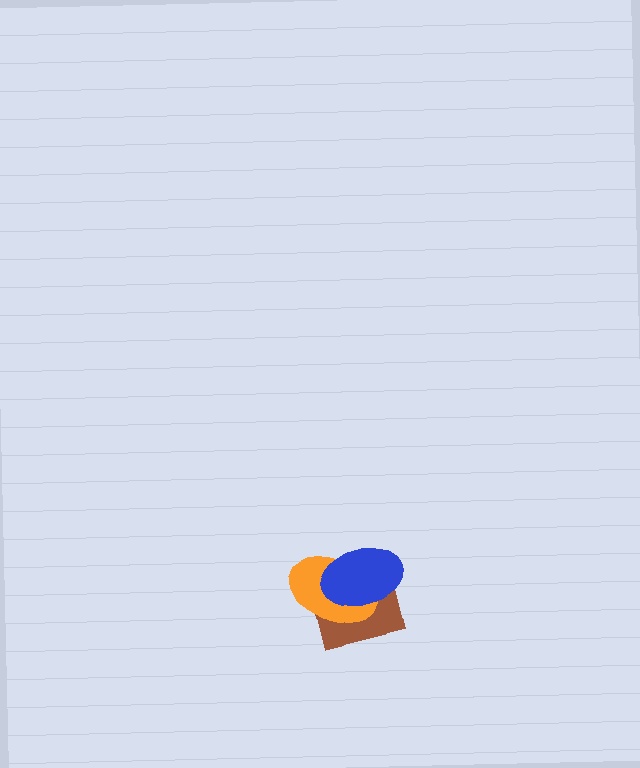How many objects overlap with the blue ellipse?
2 objects overlap with the blue ellipse.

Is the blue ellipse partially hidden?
No, no other shape covers it.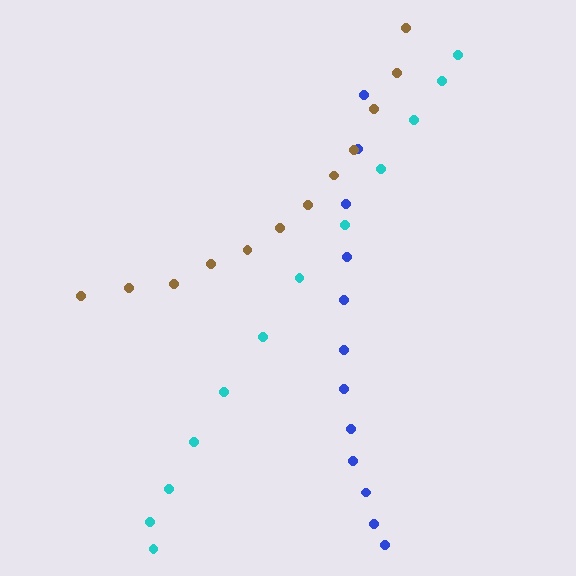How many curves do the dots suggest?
There are 3 distinct paths.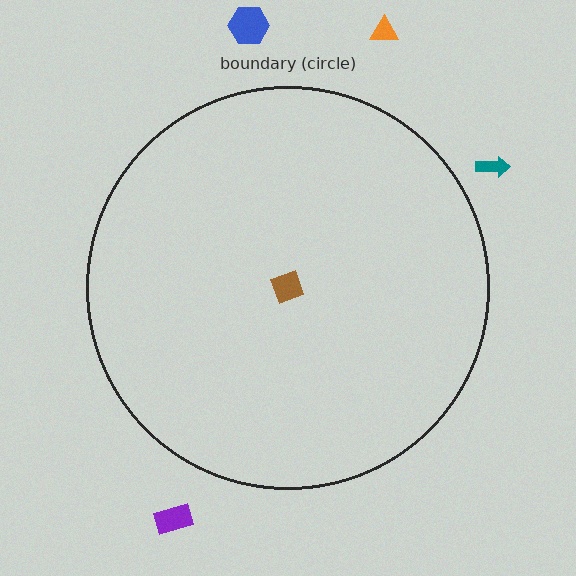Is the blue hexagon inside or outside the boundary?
Outside.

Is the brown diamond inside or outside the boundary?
Inside.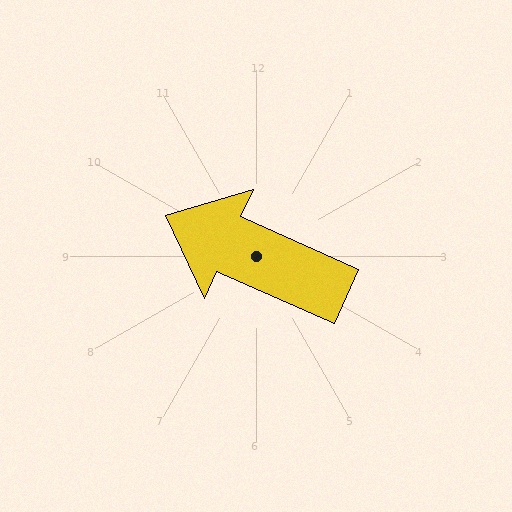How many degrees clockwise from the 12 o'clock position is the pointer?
Approximately 294 degrees.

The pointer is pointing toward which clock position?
Roughly 10 o'clock.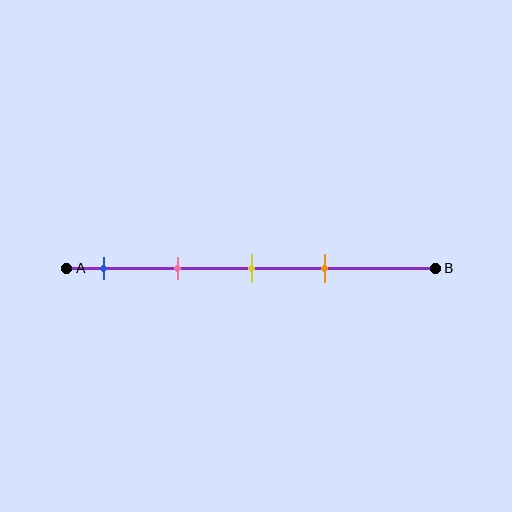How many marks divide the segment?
There are 4 marks dividing the segment.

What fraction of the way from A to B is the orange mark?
The orange mark is approximately 70% (0.7) of the way from A to B.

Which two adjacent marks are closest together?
The yellow and orange marks are the closest adjacent pair.